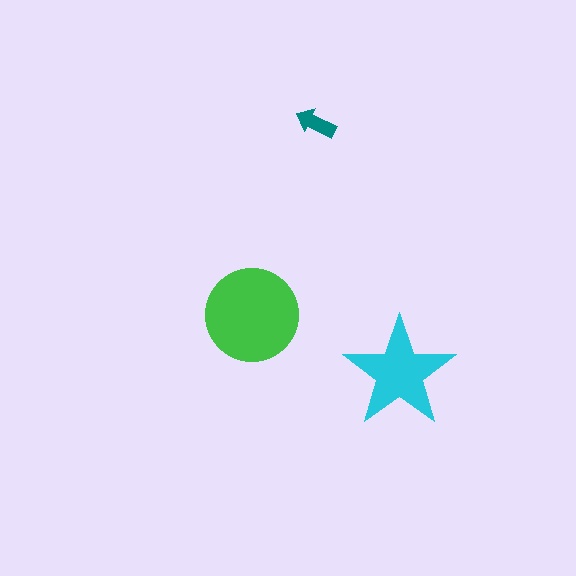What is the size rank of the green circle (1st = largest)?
1st.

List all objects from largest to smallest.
The green circle, the cyan star, the teal arrow.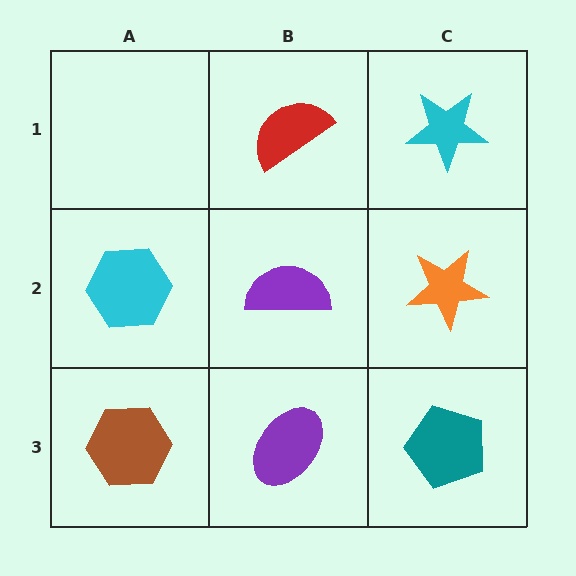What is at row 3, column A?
A brown hexagon.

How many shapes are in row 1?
2 shapes.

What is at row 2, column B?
A purple semicircle.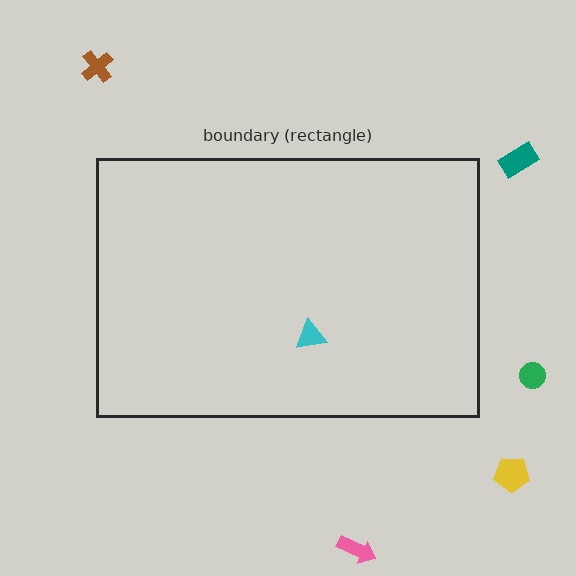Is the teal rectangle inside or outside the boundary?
Outside.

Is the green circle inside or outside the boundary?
Outside.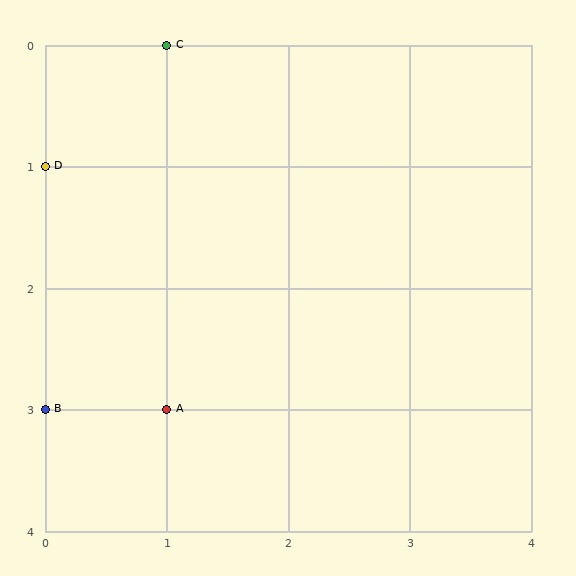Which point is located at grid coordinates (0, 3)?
Point B is at (0, 3).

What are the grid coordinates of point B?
Point B is at grid coordinates (0, 3).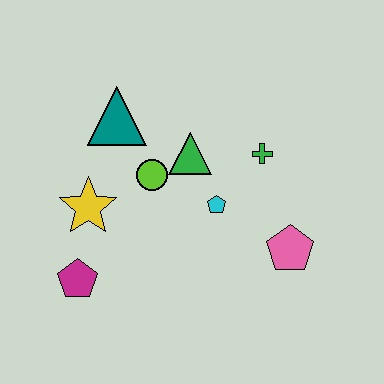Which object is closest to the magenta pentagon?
The yellow star is closest to the magenta pentagon.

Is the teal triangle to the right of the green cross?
No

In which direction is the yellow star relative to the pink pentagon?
The yellow star is to the left of the pink pentagon.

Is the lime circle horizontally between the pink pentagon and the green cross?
No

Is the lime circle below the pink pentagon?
No